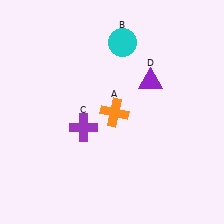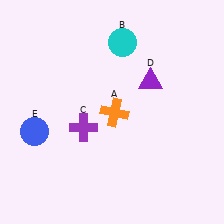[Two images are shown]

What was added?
A blue circle (E) was added in Image 2.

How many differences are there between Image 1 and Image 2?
There is 1 difference between the two images.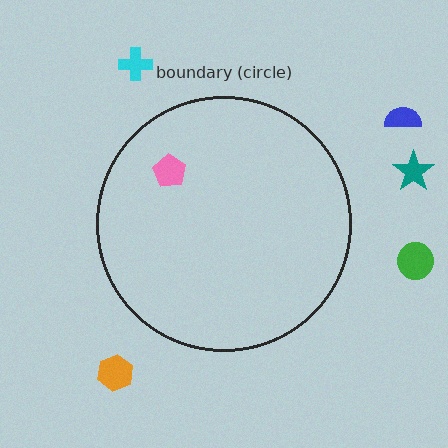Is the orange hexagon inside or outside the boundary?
Outside.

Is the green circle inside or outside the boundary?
Outside.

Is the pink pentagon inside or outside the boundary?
Inside.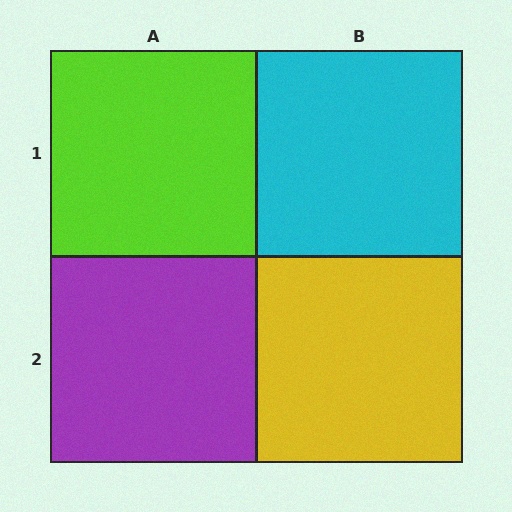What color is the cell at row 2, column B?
Yellow.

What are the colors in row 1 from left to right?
Lime, cyan.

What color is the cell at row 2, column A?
Purple.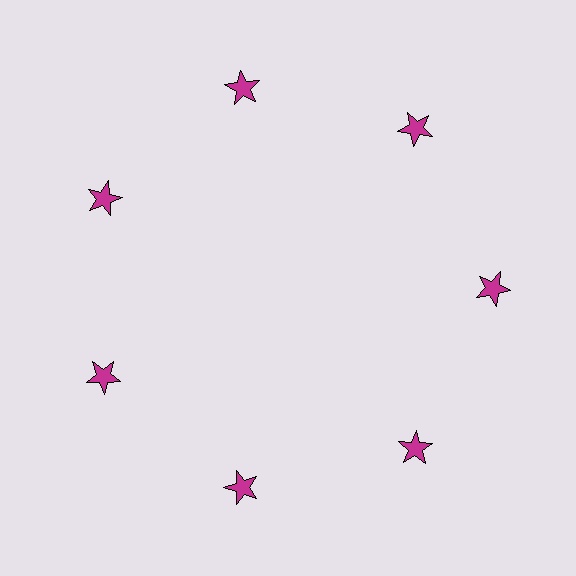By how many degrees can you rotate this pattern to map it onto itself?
The pattern maps onto itself every 51 degrees of rotation.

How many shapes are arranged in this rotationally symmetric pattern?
There are 7 shapes, arranged in 7 groups of 1.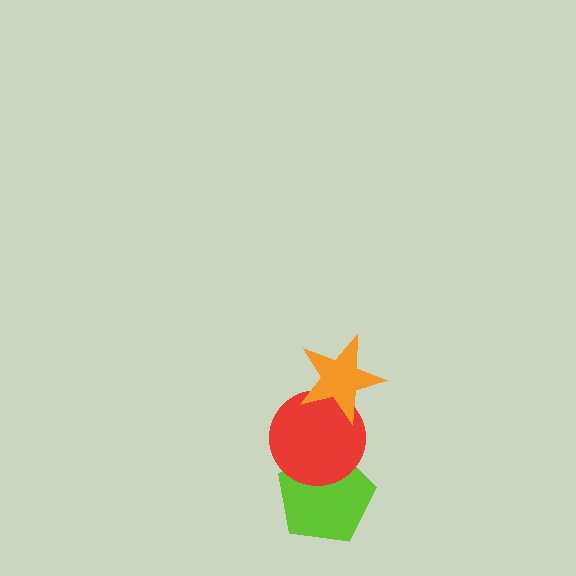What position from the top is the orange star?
The orange star is 1st from the top.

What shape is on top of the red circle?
The orange star is on top of the red circle.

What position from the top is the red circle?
The red circle is 2nd from the top.